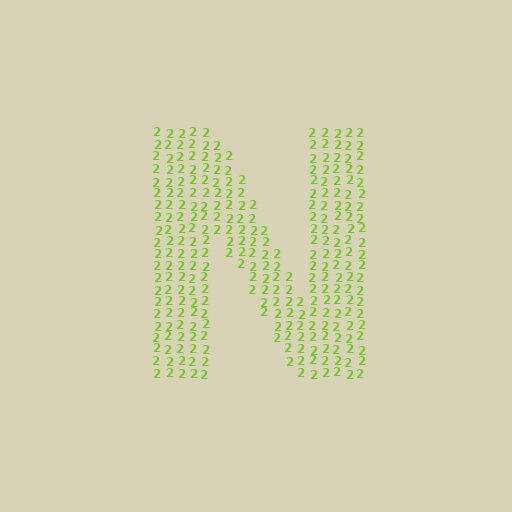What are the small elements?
The small elements are digit 2's.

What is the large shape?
The large shape is the letter N.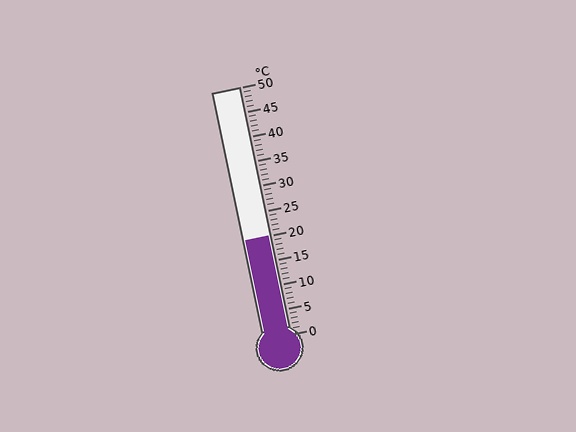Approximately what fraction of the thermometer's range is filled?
The thermometer is filled to approximately 40% of its range.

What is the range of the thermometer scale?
The thermometer scale ranges from 0°C to 50°C.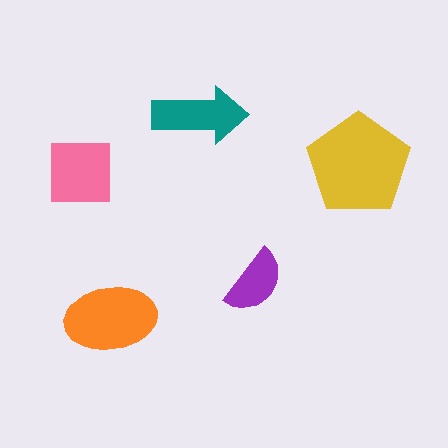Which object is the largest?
The yellow pentagon.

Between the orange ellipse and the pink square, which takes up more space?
The orange ellipse.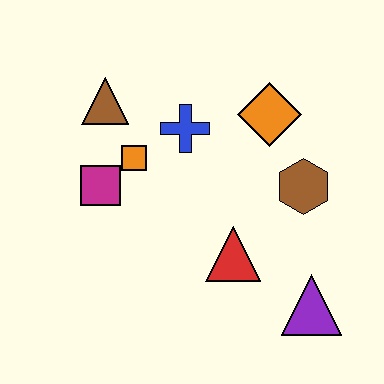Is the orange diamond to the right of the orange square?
Yes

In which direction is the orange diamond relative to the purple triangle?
The orange diamond is above the purple triangle.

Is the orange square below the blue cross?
Yes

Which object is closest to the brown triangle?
The orange square is closest to the brown triangle.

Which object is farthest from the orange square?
The purple triangle is farthest from the orange square.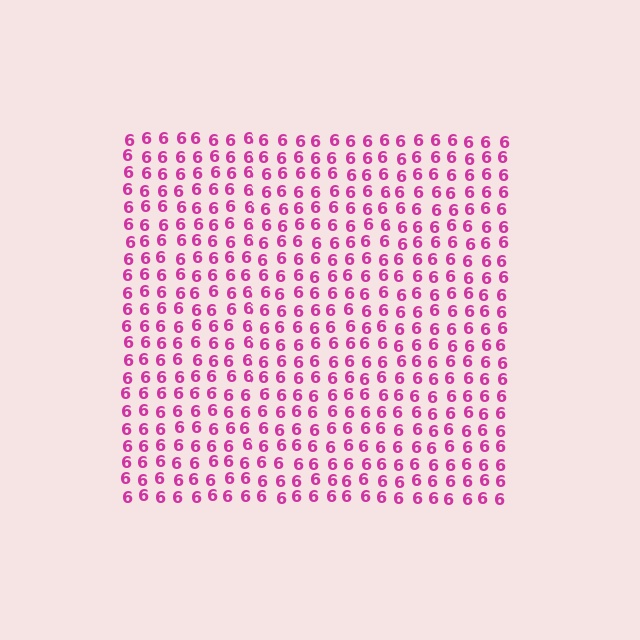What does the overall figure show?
The overall figure shows a square.